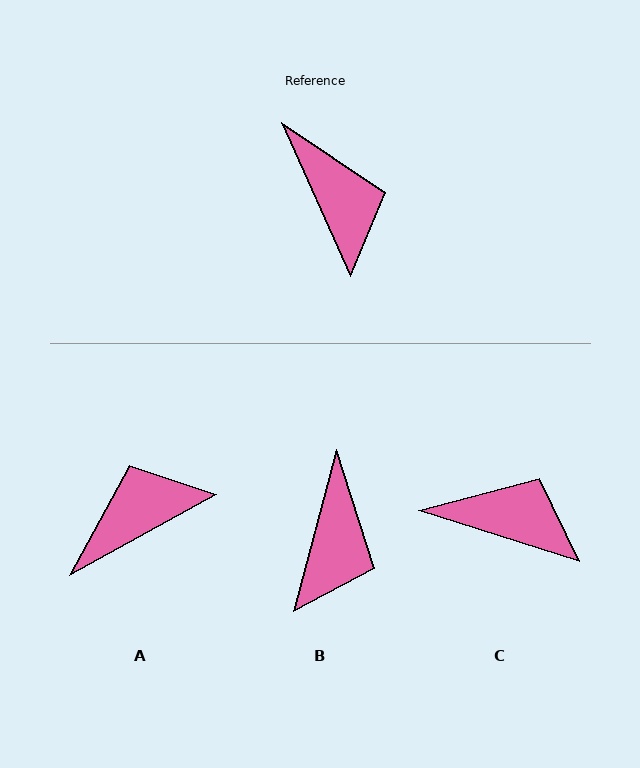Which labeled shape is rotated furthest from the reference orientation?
A, about 95 degrees away.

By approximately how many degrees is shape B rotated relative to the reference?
Approximately 39 degrees clockwise.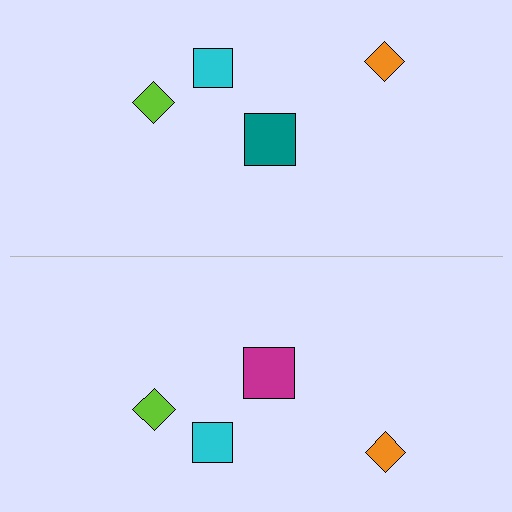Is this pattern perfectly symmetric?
No, the pattern is not perfectly symmetric. The magenta square on the bottom side breaks the symmetry — its mirror counterpart is teal.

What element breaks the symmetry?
The magenta square on the bottom side breaks the symmetry — its mirror counterpart is teal.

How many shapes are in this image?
There are 8 shapes in this image.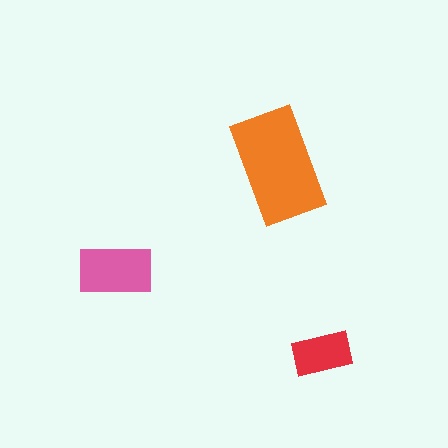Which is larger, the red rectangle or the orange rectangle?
The orange one.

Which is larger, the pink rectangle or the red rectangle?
The pink one.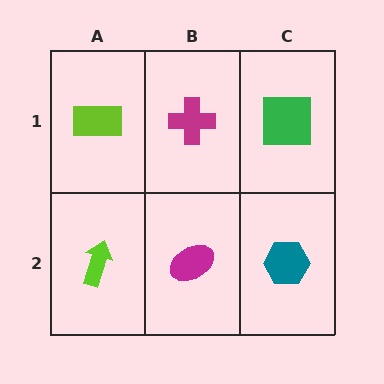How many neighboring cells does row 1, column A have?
2.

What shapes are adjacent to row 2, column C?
A green square (row 1, column C), a magenta ellipse (row 2, column B).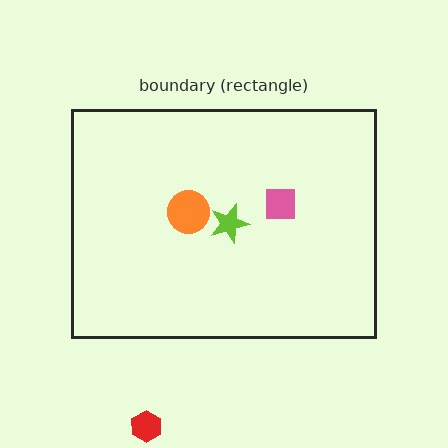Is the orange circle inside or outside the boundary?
Inside.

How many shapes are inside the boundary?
3 inside, 1 outside.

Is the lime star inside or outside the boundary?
Inside.